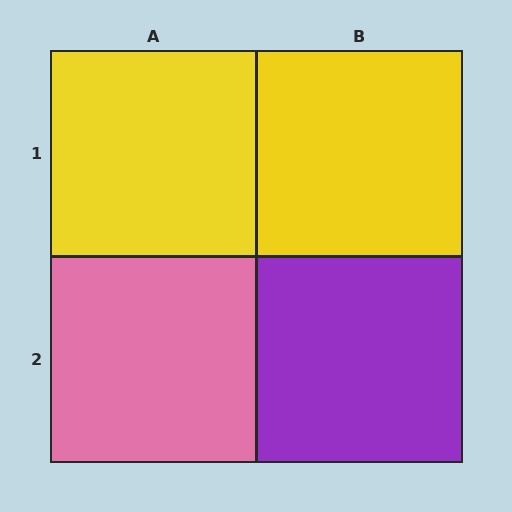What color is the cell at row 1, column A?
Yellow.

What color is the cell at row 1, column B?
Yellow.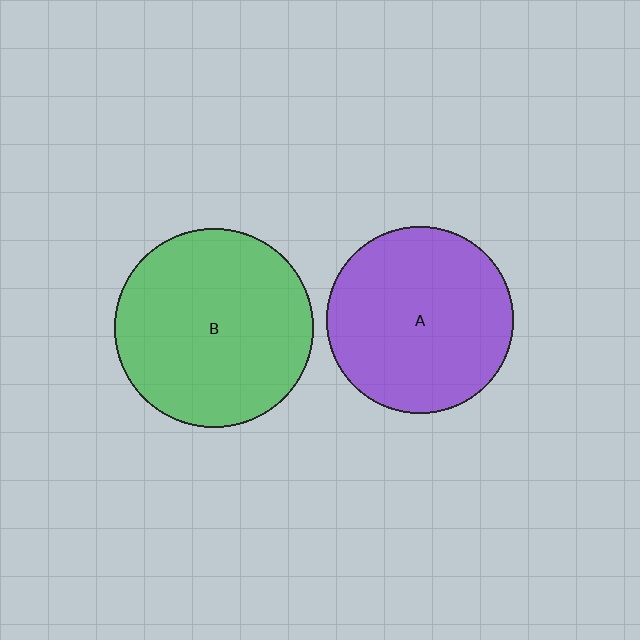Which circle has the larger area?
Circle B (green).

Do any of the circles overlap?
No, none of the circles overlap.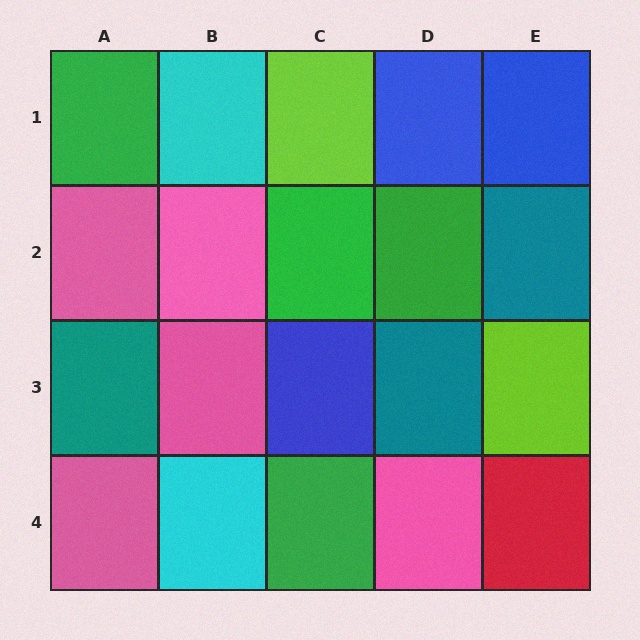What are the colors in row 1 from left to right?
Green, cyan, lime, blue, blue.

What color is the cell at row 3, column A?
Teal.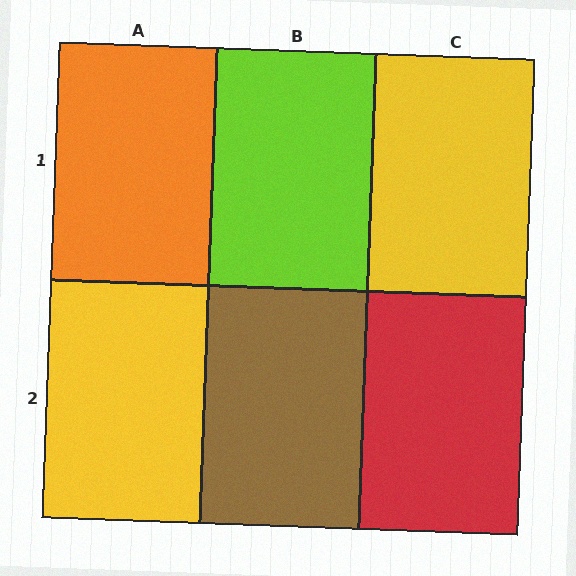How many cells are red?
1 cell is red.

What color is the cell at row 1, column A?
Orange.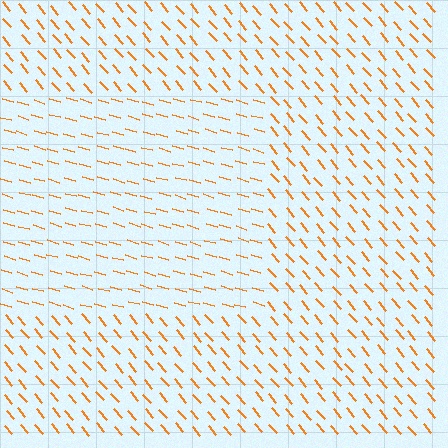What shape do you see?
I see a rectangle.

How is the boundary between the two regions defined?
The boundary is defined purely by a change in line orientation (approximately 33 degrees difference). All lines are the same color and thickness.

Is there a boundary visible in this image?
Yes, there is a texture boundary formed by a change in line orientation.